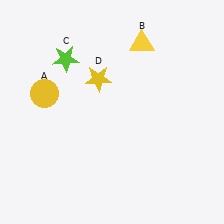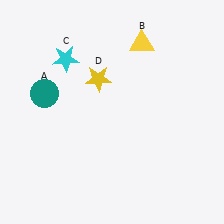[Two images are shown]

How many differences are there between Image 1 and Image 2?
There are 2 differences between the two images.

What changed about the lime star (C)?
In Image 1, C is lime. In Image 2, it changed to cyan.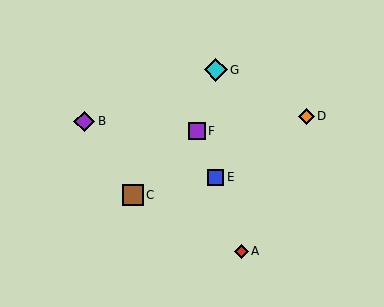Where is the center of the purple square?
The center of the purple square is at (197, 131).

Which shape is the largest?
The cyan diamond (labeled G) is the largest.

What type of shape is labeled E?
Shape E is a blue square.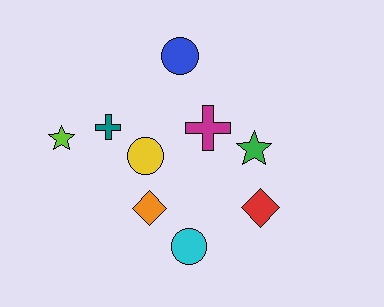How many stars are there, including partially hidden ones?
There are 2 stars.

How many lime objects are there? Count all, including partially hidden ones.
There is 1 lime object.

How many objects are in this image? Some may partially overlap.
There are 9 objects.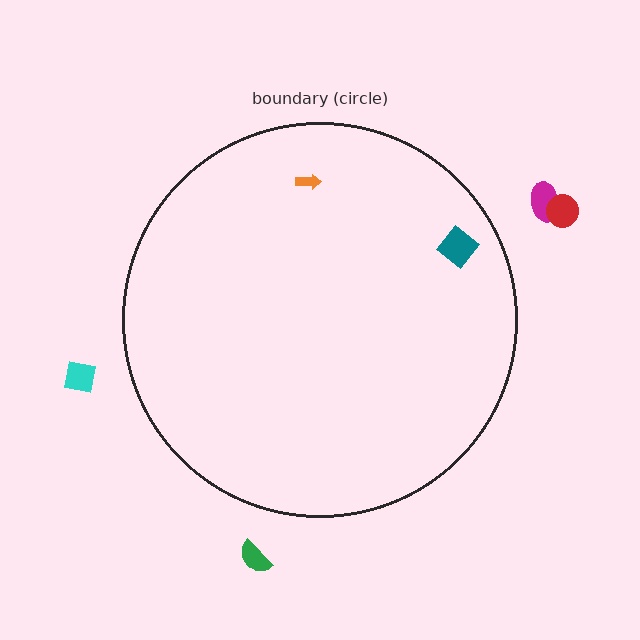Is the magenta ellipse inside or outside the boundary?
Outside.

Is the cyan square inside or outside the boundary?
Outside.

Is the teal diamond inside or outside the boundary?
Inside.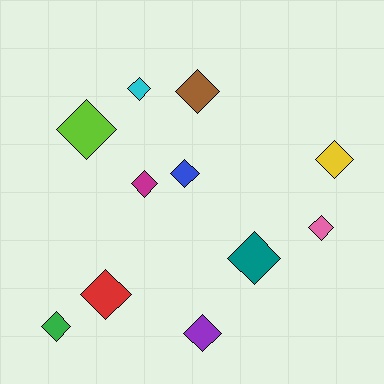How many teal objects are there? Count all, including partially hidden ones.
There is 1 teal object.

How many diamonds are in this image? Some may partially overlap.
There are 11 diamonds.